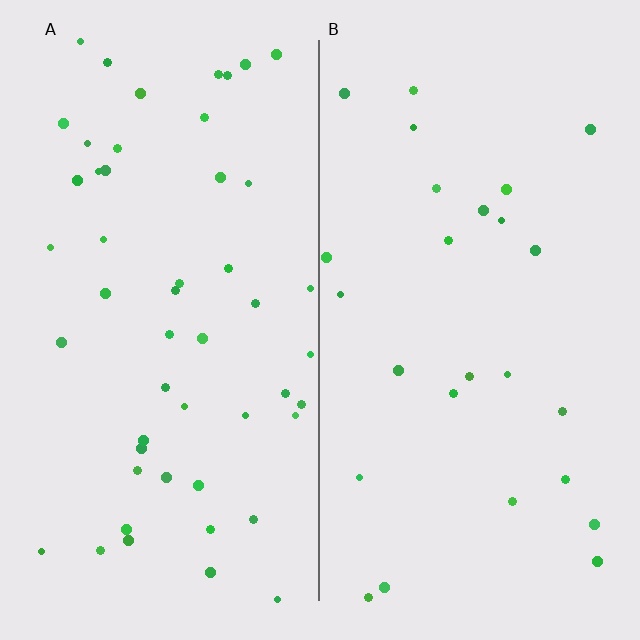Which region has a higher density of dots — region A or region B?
A (the left).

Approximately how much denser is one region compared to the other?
Approximately 2.0× — region A over region B.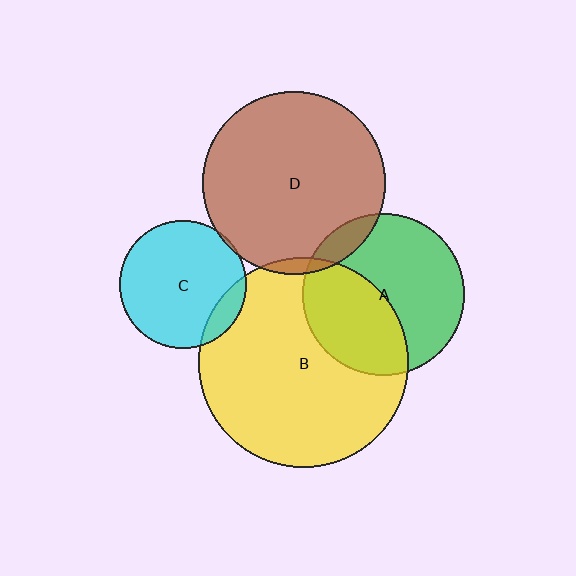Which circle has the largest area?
Circle B (yellow).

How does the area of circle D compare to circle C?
Approximately 2.1 times.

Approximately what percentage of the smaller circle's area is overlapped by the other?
Approximately 5%.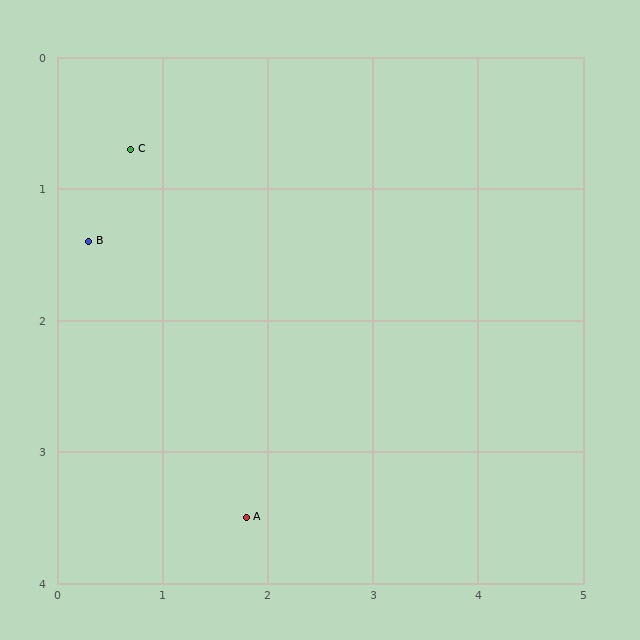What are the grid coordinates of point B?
Point B is at approximately (0.3, 1.4).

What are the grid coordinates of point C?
Point C is at approximately (0.7, 0.7).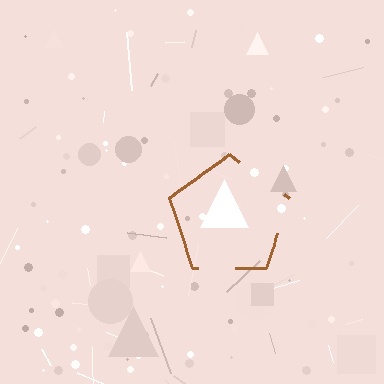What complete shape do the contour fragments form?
The contour fragments form a pentagon.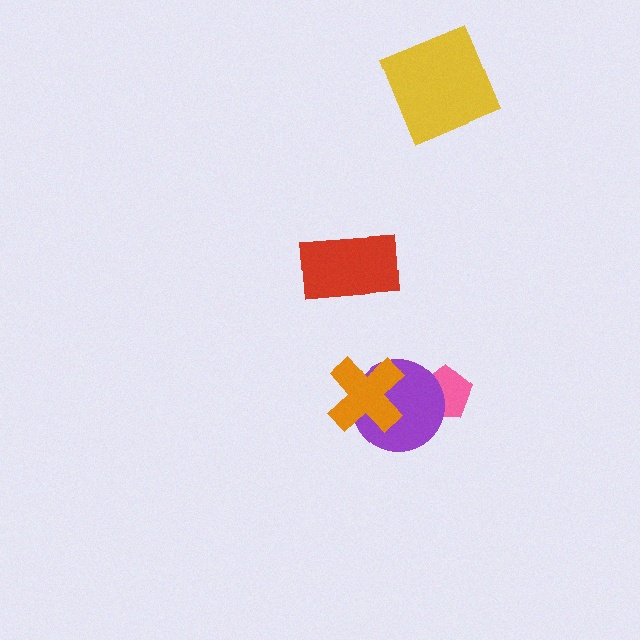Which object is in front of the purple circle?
The orange cross is in front of the purple circle.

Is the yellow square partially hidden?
No, no other shape covers it.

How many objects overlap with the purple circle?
2 objects overlap with the purple circle.